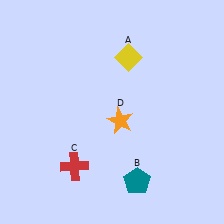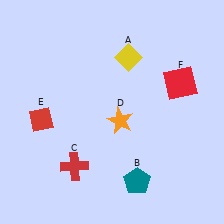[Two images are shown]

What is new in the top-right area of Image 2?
A red square (F) was added in the top-right area of Image 2.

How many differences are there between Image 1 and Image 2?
There are 2 differences between the two images.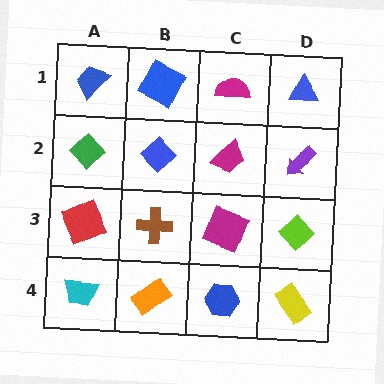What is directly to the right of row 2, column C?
A purple arrow.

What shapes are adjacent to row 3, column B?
A blue diamond (row 2, column B), an orange rectangle (row 4, column B), a red square (row 3, column A), a magenta square (row 3, column C).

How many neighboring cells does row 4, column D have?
2.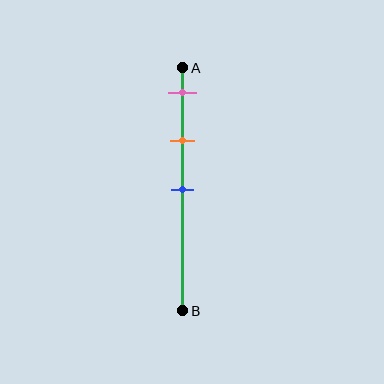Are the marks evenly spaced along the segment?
Yes, the marks are approximately evenly spaced.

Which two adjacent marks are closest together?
The pink and orange marks are the closest adjacent pair.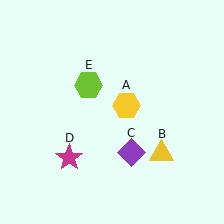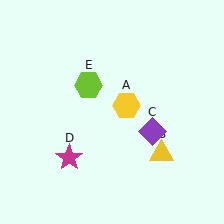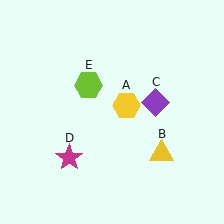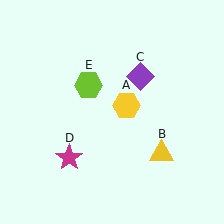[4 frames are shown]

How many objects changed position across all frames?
1 object changed position: purple diamond (object C).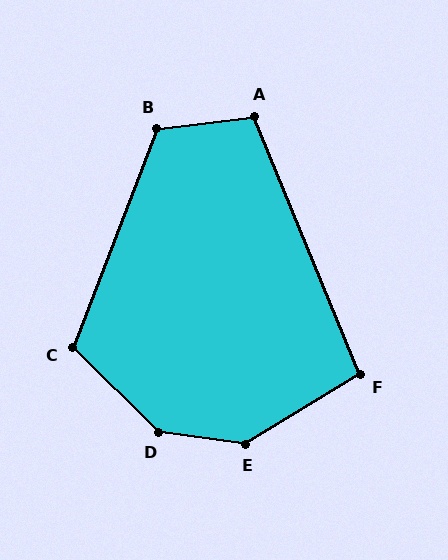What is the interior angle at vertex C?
Approximately 114 degrees (obtuse).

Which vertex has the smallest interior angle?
F, at approximately 99 degrees.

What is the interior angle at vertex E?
Approximately 141 degrees (obtuse).